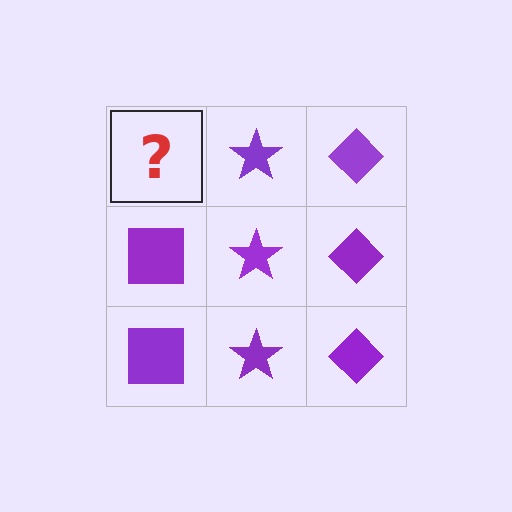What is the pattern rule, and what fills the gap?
The rule is that each column has a consistent shape. The gap should be filled with a purple square.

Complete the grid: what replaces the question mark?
The question mark should be replaced with a purple square.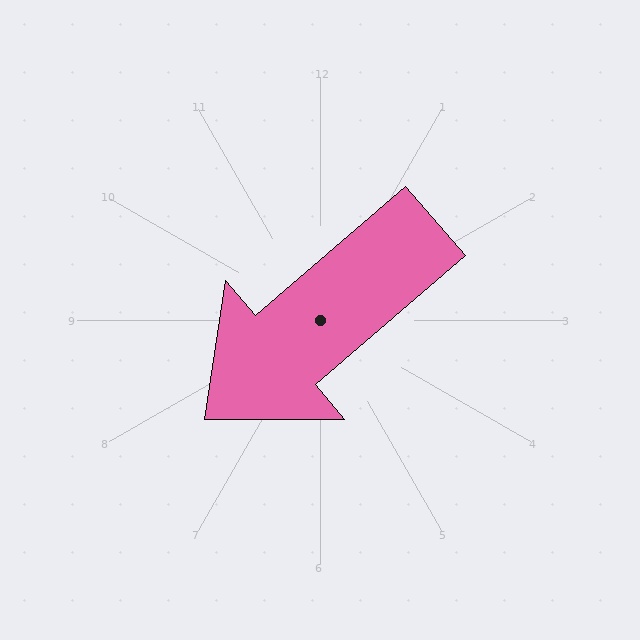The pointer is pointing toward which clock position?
Roughly 8 o'clock.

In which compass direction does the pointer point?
Southwest.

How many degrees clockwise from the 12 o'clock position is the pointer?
Approximately 229 degrees.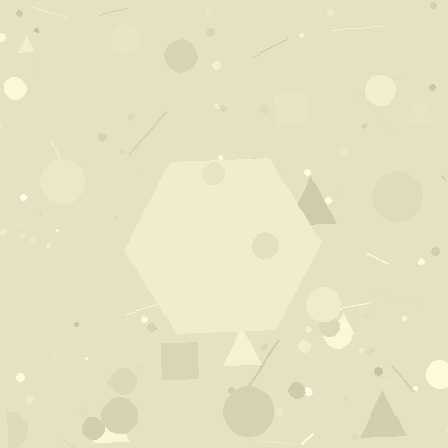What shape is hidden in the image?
A hexagon is hidden in the image.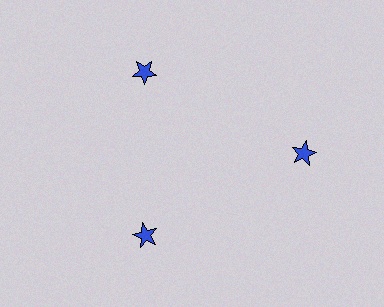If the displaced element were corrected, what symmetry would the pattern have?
It would have 3-fold rotational symmetry — the pattern would map onto itself every 120 degrees.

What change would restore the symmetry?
The symmetry would be restored by moving it inward, back onto the ring so that all 3 stars sit at equal angles and equal distance from the center.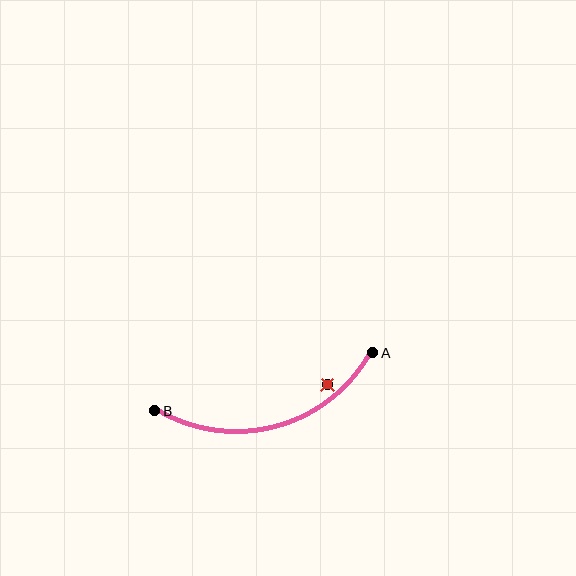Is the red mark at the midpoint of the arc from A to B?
No — the red mark does not lie on the arc at all. It sits slightly inside the curve.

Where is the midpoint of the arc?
The arc midpoint is the point on the curve farthest from the straight line joining A and B. It sits below that line.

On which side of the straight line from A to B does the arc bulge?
The arc bulges below the straight line connecting A and B.